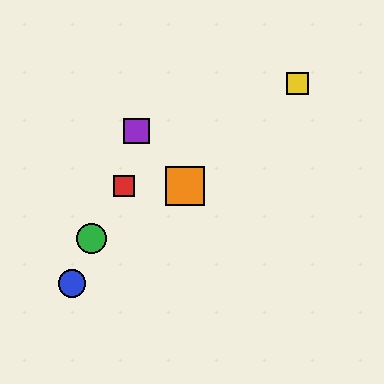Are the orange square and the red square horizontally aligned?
Yes, both are at y≈186.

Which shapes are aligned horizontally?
The red square, the orange square are aligned horizontally.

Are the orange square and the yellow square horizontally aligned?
No, the orange square is at y≈186 and the yellow square is at y≈83.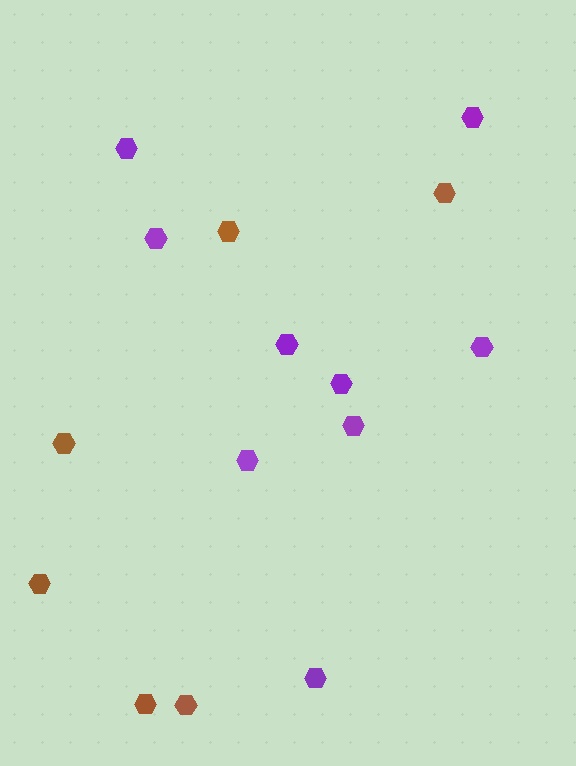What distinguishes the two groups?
There are 2 groups: one group of brown hexagons (6) and one group of purple hexagons (9).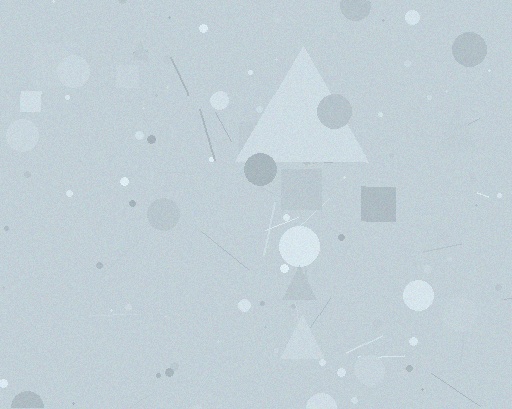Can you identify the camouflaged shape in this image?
The camouflaged shape is a triangle.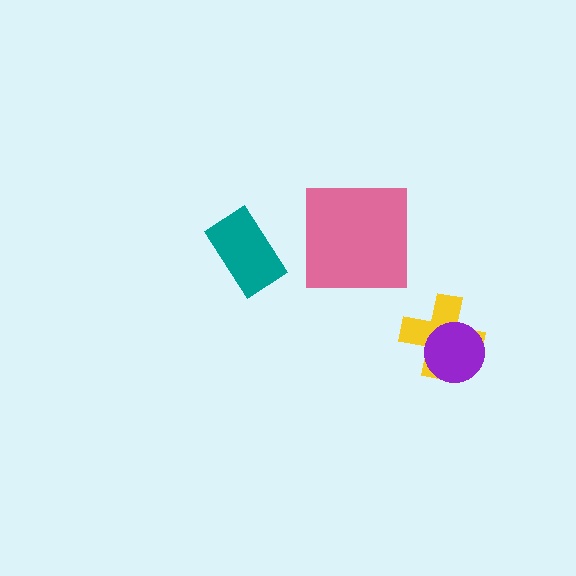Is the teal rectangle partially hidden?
No, no other shape covers it.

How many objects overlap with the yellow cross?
1 object overlaps with the yellow cross.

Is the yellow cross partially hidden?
Yes, it is partially covered by another shape.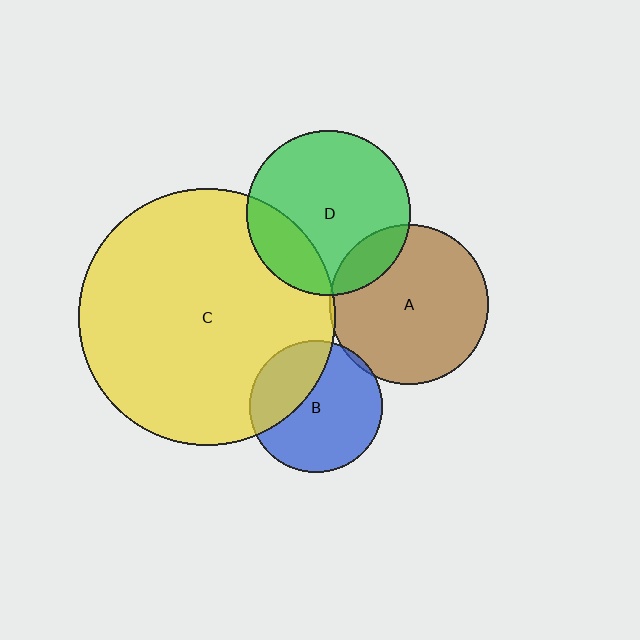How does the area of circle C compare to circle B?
Approximately 3.7 times.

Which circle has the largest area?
Circle C (yellow).